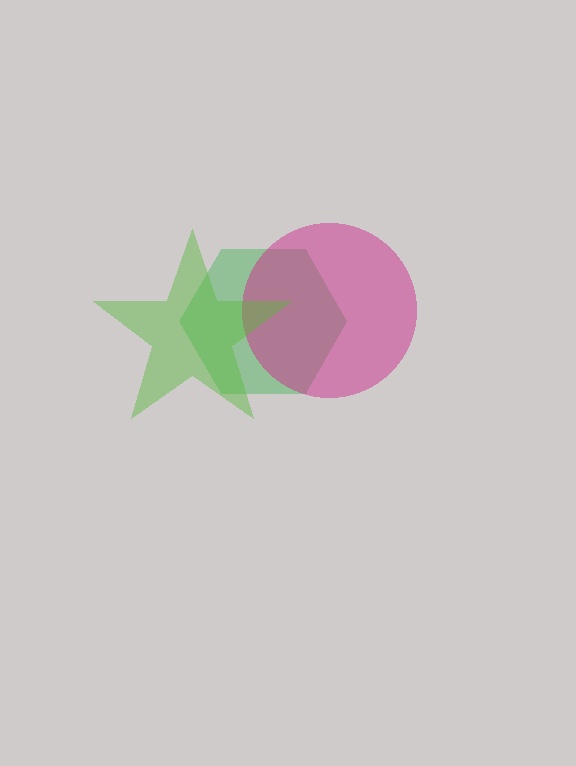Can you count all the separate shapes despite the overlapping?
Yes, there are 3 separate shapes.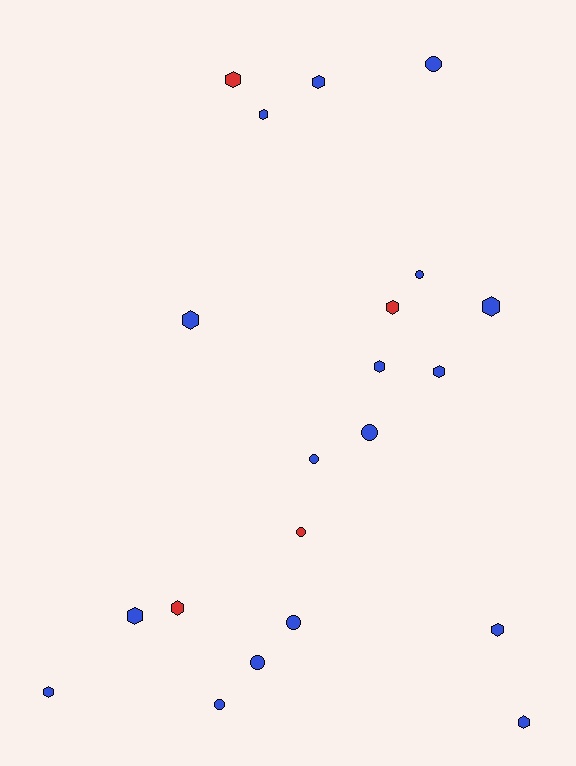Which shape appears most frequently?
Hexagon, with 13 objects.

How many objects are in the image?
There are 21 objects.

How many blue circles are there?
There are 7 blue circles.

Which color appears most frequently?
Blue, with 17 objects.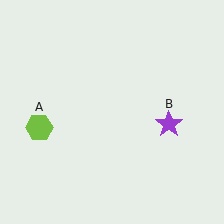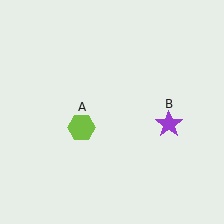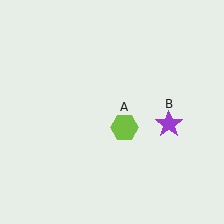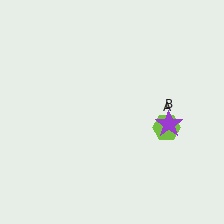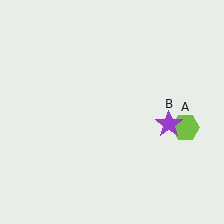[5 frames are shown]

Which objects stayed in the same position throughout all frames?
Purple star (object B) remained stationary.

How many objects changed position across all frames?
1 object changed position: lime hexagon (object A).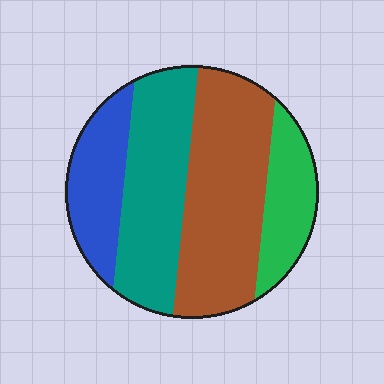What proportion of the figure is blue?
Blue takes up between a sixth and a third of the figure.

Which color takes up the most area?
Brown, at roughly 40%.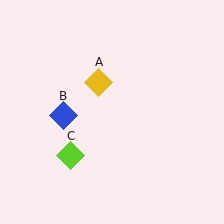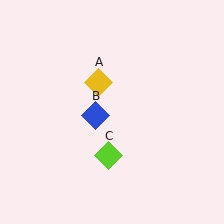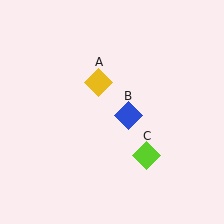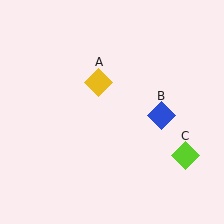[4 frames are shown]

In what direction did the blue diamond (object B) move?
The blue diamond (object B) moved right.